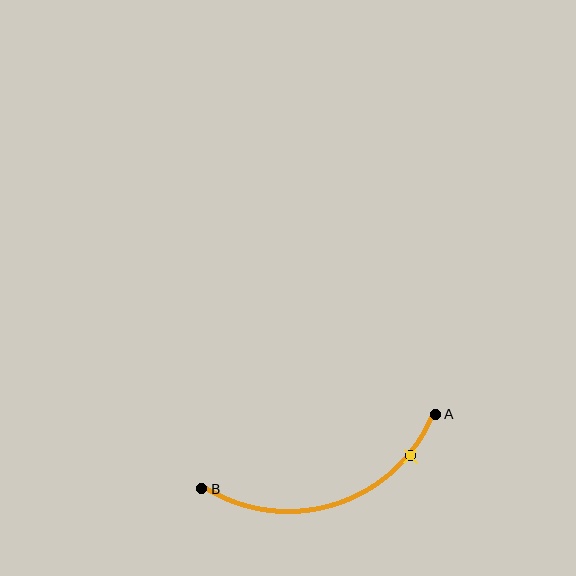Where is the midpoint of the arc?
The arc midpoint is the point on the curve farthest from the straight line joining A and B. It sits below that line.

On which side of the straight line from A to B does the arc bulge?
The arc bulges below the straight line connecting A and B.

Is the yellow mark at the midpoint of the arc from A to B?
No. The yellow mark lies on the arc but is closer to endpoint A. The arc midpoint would be at the point on the curve equidistant along the arc from both A and B.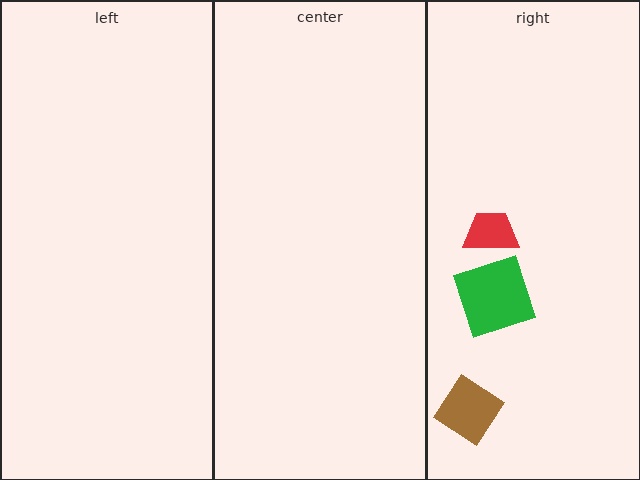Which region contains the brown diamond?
The right region.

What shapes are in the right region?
The brown diamond, the green square, the red trapezoid.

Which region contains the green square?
The right region.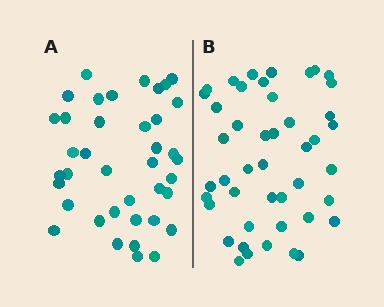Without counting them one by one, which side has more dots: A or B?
Region B (the right region) has more dots.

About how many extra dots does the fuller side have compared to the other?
Region B has about 6 more dots than region A.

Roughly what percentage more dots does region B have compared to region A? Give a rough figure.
About 15% more.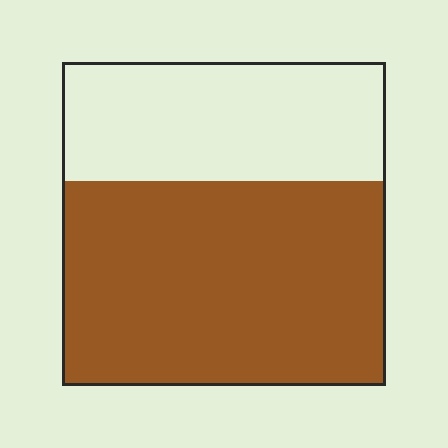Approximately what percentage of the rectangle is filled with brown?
Approximately 65%.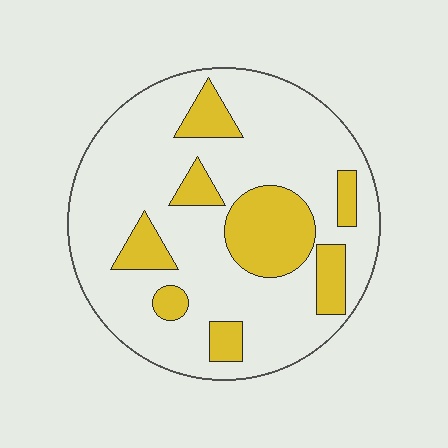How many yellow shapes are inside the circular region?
8.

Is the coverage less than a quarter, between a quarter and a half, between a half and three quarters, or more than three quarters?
Less than a quarter.